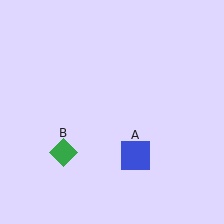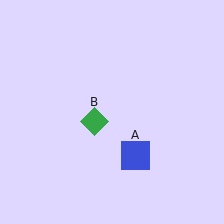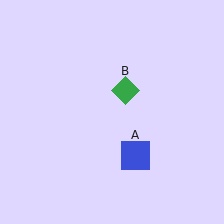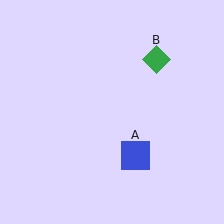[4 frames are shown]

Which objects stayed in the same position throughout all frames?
Blue square (object A) remained stationary.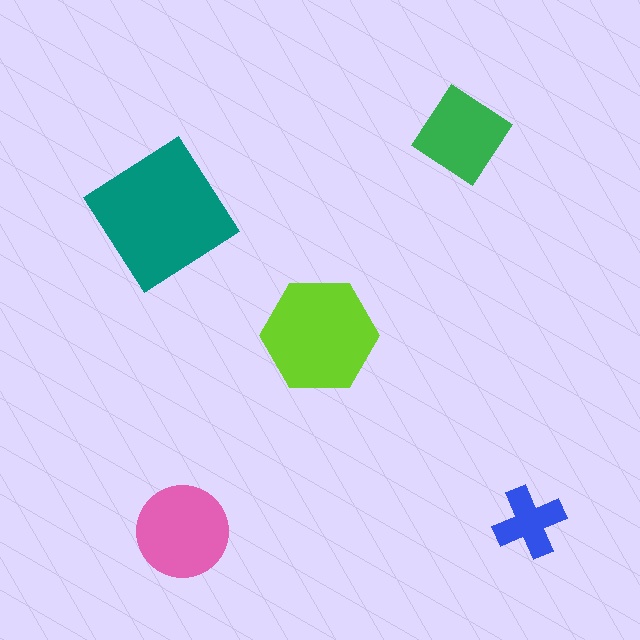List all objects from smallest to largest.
The blue cross, the green diamond, the pink circle, the lime hexagon, the teal diamond.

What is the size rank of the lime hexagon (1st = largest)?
2nd.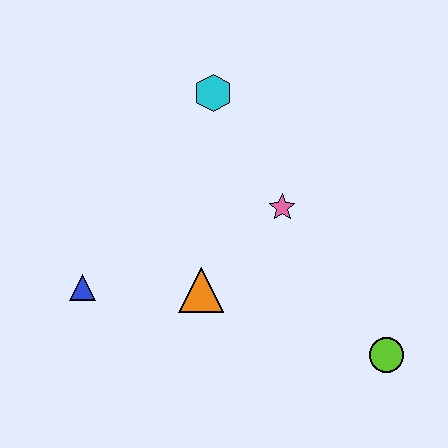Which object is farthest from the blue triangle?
The lime circle is farthest from the blue triangle.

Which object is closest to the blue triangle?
The orange triangle is closest to the blue triangle.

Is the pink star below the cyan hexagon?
Yes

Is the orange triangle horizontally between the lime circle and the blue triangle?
Yes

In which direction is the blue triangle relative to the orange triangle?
The blue triangle is to the left of the orange triangle.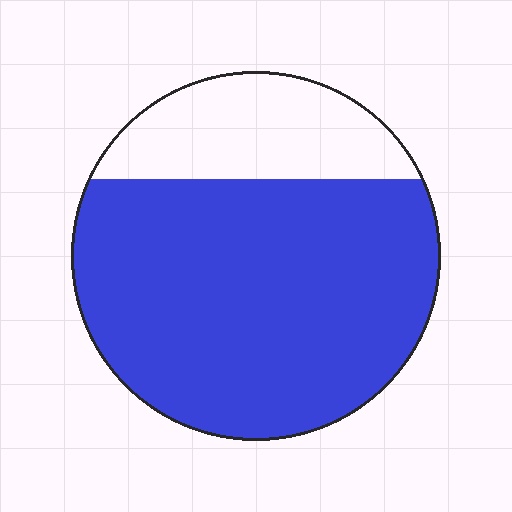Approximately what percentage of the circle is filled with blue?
Approximately 75%.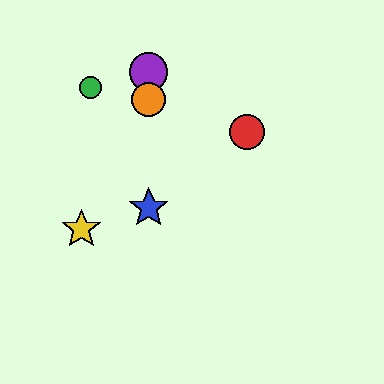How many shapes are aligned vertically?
3 shapes (the blue star, the purple circle, the orange circle) are aligned vertically.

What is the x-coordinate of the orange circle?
The orange circle is at x≈149.